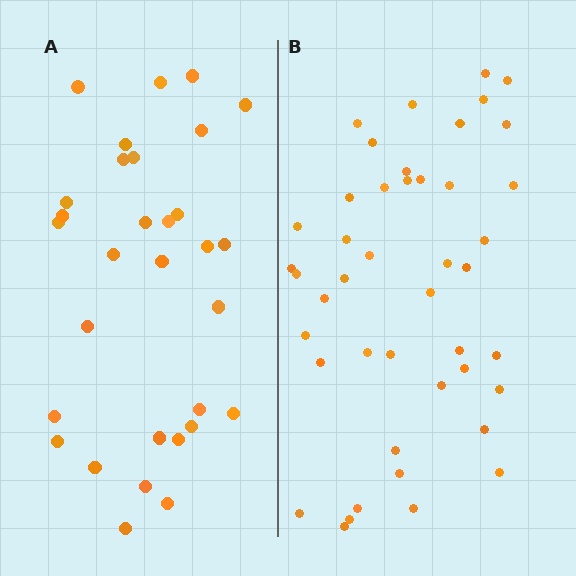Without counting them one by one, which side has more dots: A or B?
Region B (the right region) has more dots.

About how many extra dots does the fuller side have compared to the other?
Region B has approximately 15 more dots than region A.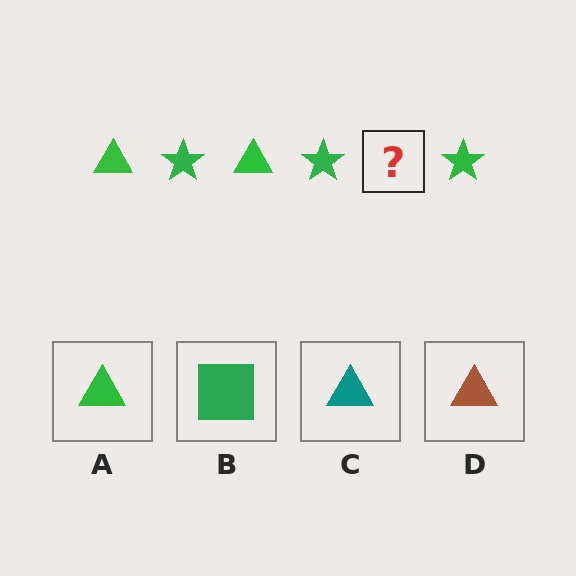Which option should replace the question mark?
Option A.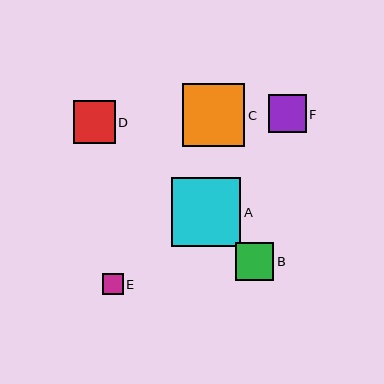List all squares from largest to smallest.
From largest to smallest: A, C, D, F, B, E.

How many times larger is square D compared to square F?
Square D is approximately 1.1 times the size of square F.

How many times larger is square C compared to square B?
Square C is approximately 1.6 times the size of square B.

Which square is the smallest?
Square E is the smallest with a size of approximately 20 pixels.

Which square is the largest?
Square A is the largest with a size of approximately 69 pixels.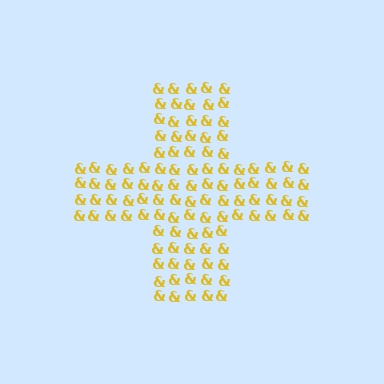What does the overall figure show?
The overall figure shows a cross.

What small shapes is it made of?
It is made of small ampersands.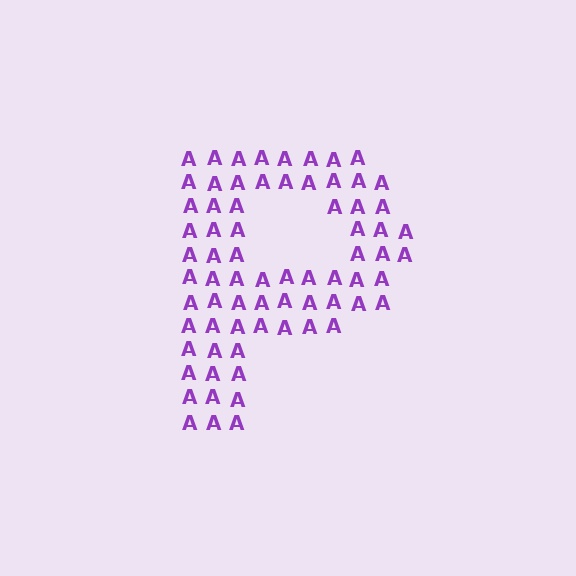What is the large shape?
The large shape is the letter P.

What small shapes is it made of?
It is made of small letter A's.